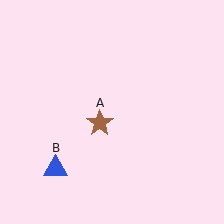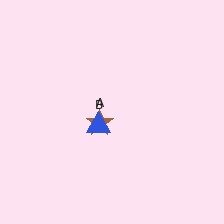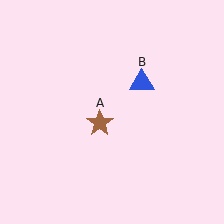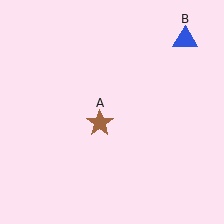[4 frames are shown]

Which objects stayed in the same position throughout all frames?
Brown star (object A) remained stationary.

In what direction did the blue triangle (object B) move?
The blue triangle (object B) moved up and to the right.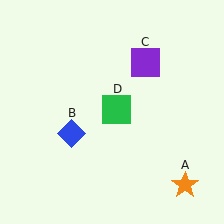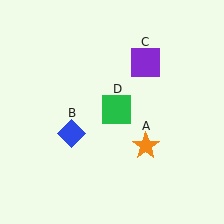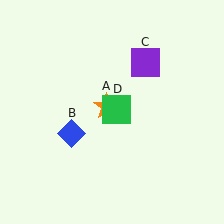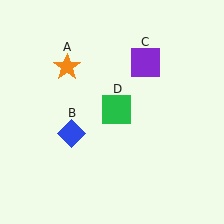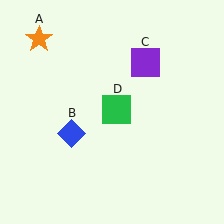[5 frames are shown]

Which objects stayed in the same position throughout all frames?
Blue diamond (object B) and purple square (object C) and green square (object D) remained stationary.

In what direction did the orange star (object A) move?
The orange star (object A) moved up and to the left.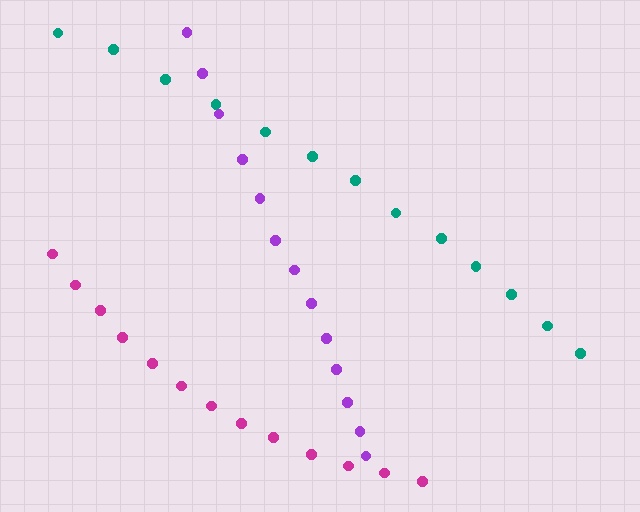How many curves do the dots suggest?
There are 3 distinct paths.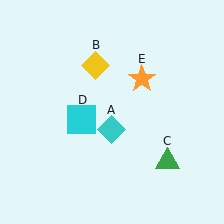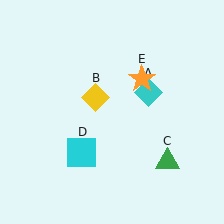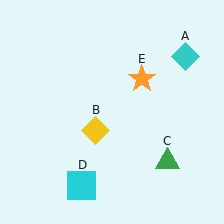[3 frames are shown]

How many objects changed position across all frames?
3 objects changed position: cyan diamond (object A), yellow diamond (object B), cyan square (object D).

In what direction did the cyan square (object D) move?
The cyan square (object D) moved down.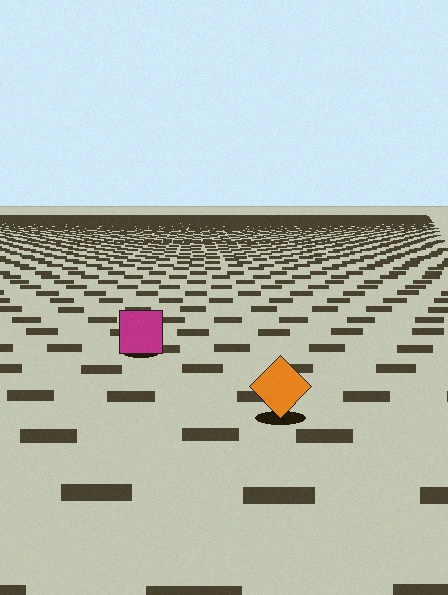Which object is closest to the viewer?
The orange diamond is closest. The texture marks near it are larger and more spread out.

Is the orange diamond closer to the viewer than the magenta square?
Yes. The orange diamond is closer — you can tell from the texture gradient: the ground texture is coarser near it.